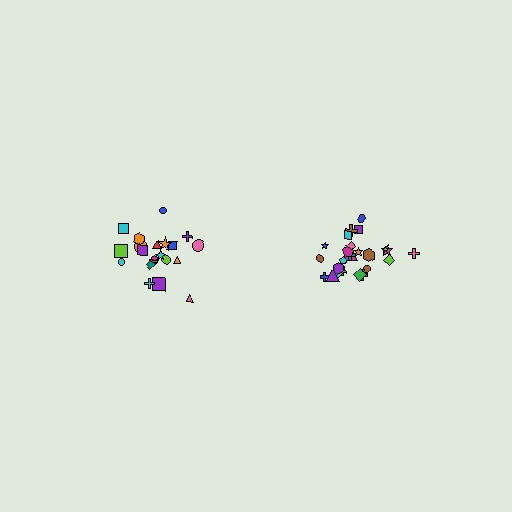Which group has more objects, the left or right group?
The right group.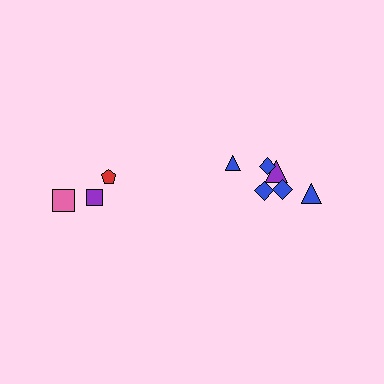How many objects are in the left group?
There are 3 objects.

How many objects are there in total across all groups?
There are 9 objects.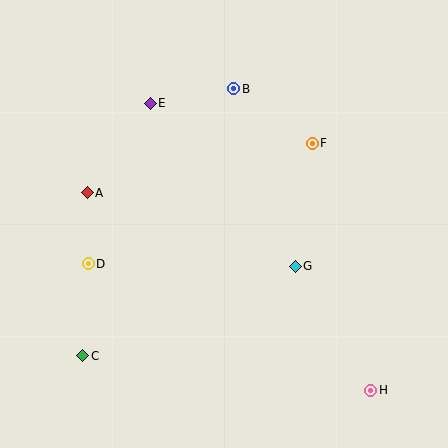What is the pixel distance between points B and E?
The distance between B and E is 84 pixels.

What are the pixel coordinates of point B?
Point B is at (234, 89).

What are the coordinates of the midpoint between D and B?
The midpoint between D and B is at (161, 176).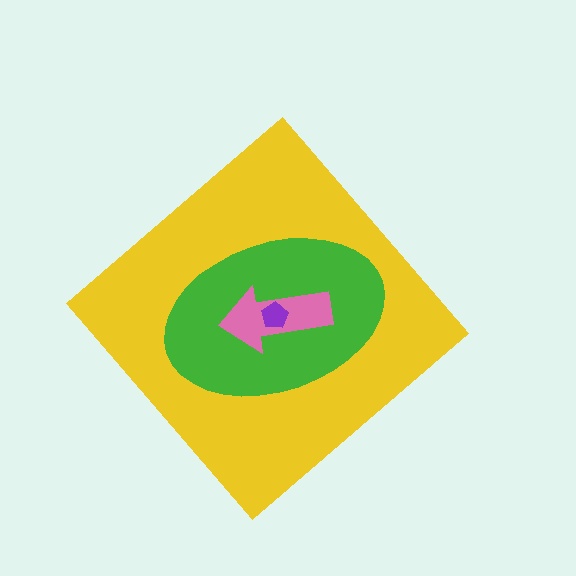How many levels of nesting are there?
4.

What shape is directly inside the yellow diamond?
The green ellipse.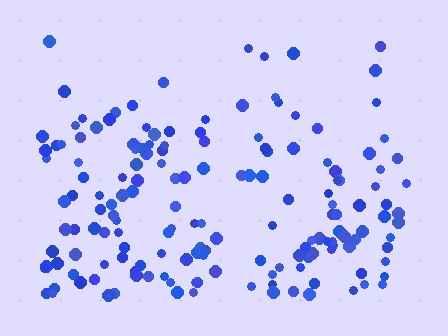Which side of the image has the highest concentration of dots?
The bottom.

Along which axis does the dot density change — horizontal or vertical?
Vertical.